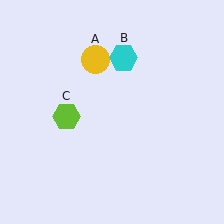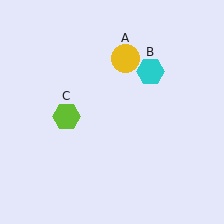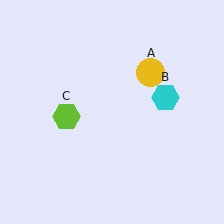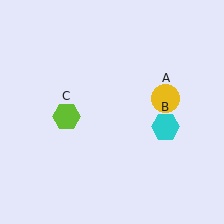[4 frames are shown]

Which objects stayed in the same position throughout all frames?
Lime hexagon (object C) remained stationary.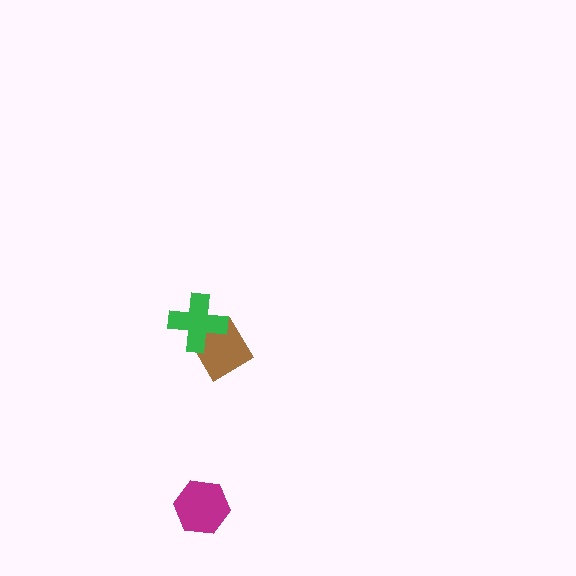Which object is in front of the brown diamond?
The green cross is in front of the brown diamond.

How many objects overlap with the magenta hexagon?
0 objects overlap with the magenta hexagon.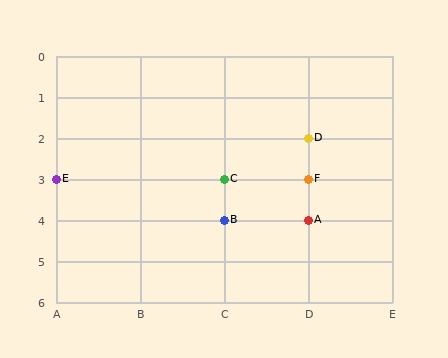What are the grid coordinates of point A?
Point A is at grid coordinates (D, 4).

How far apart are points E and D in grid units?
Points E and D are 3 columns and 1 row apart (about 3.2 grid units diagonally).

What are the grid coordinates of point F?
Point F is at grid coordinates (D, 3).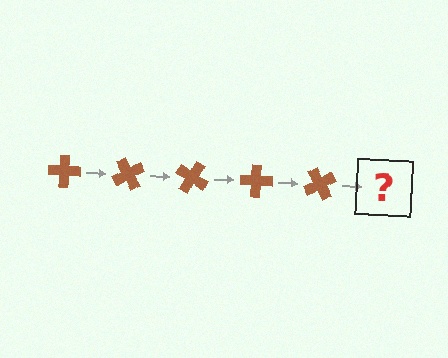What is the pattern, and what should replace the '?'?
The pattern is that the cross rotates 60 degrees each step. The '?' should be a brown cross rotated 300 degrees.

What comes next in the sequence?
The next element should be a brown cross rotated 300 degrees.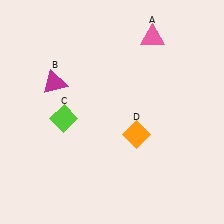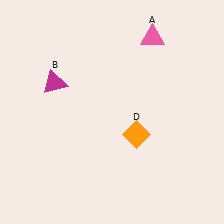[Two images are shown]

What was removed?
The lime diamond (C) was removed in Image 2.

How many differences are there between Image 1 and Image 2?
There is 1 difference between the two images.